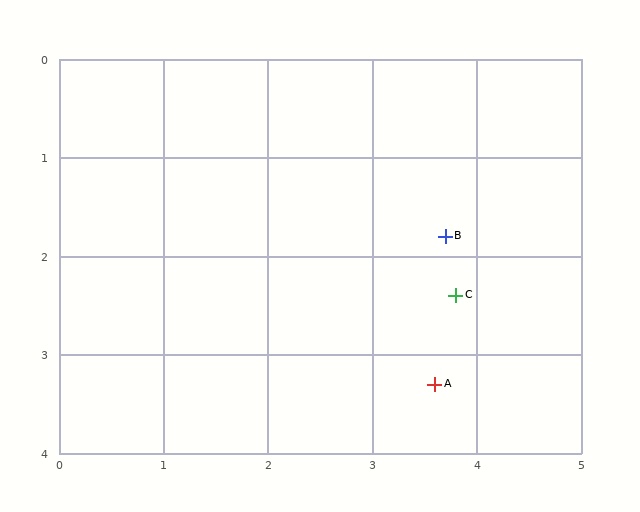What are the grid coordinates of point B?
Point B is at approximately (3.7, 1.8).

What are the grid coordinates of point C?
Point C is at approximately (3.8, 2.4).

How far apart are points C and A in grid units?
Points C and A are about 0.9 grid units apart.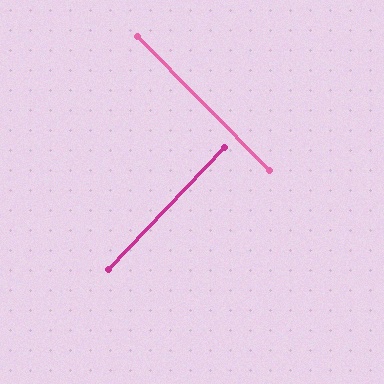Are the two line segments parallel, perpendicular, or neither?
Perpendicular — they meet at approximately 88°.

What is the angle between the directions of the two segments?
Approximately 88 degrees.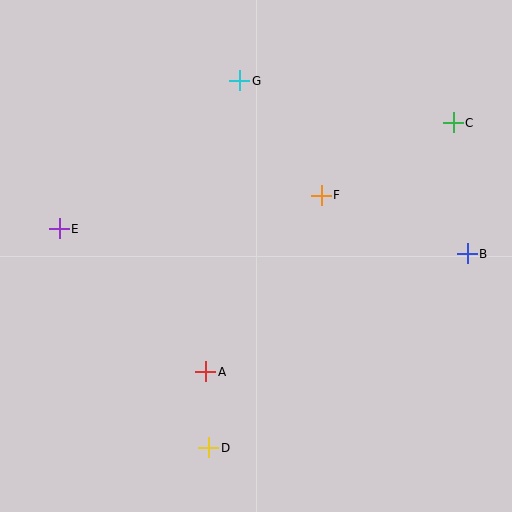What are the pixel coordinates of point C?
Point C is at (453, 123).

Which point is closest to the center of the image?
Point F at (321, 195) is closest to the center.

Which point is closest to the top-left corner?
Point E is closest to the top-left corner.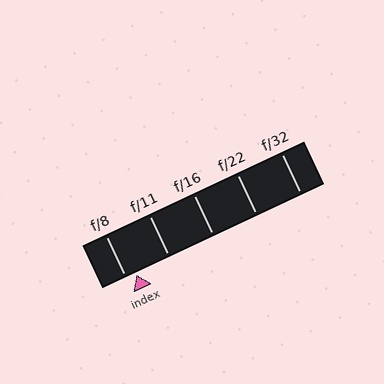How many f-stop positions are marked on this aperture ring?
There are 5 f-stop positions marked.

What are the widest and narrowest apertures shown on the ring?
The widest aperture shown is f/8 and the narrowest is f/32.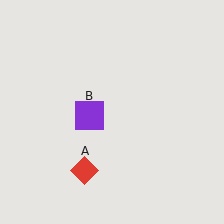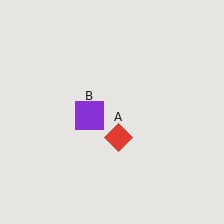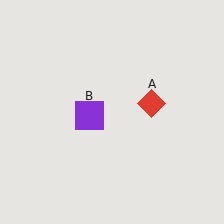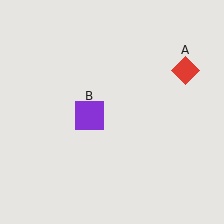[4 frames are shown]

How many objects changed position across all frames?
1 object changed position: red diamond (object A).